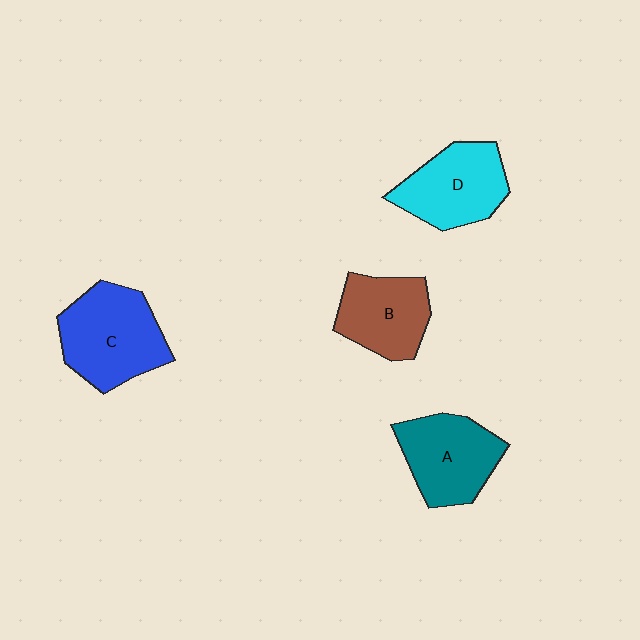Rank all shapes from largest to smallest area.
From largest to smallest: C (blue), D (cyan), A (teal), B (brown).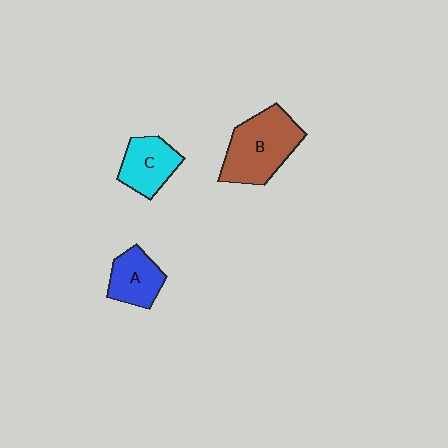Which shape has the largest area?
Shape B (brown).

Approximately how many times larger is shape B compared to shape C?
Approximately 1.6 times.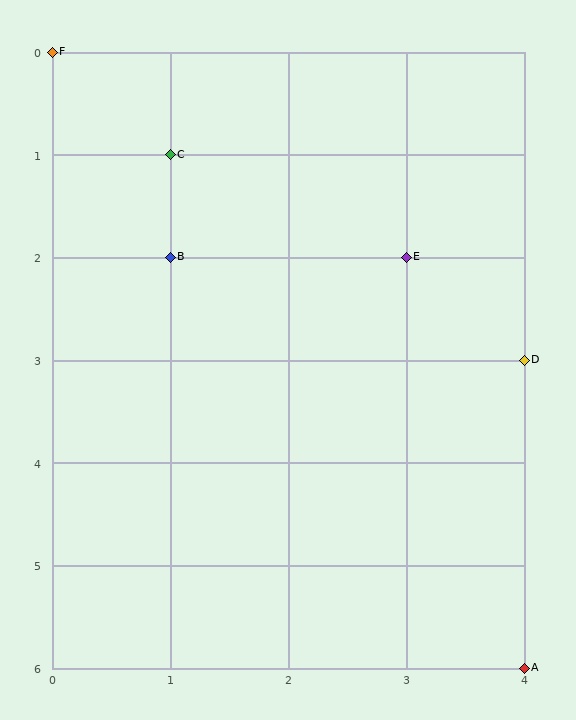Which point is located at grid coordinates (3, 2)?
Point E is at (3, 2).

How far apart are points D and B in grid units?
Points D and B are 3 columns and 1 row apart (about 3.2 grid units diagonally).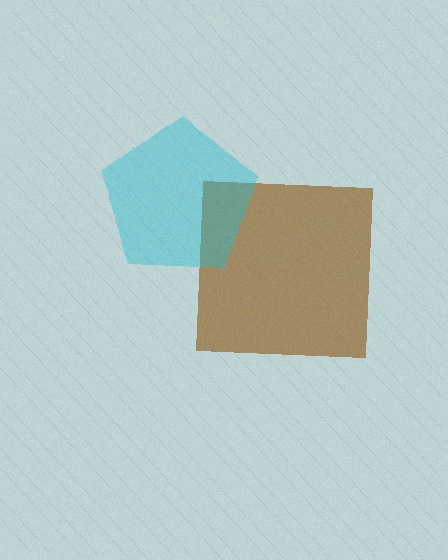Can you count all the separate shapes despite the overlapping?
Yes, there are 2 separate shapes.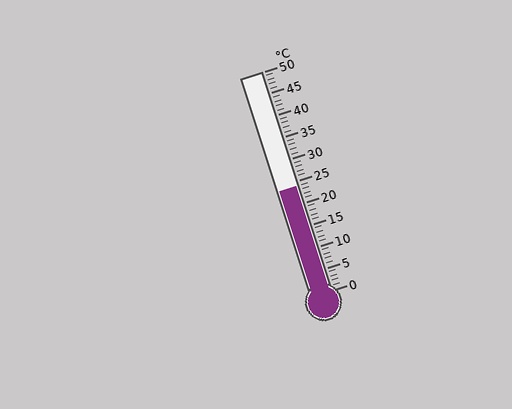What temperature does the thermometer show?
The thermometer shows approximately 24°C.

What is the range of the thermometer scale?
The thermometer scale ranges from 0°C to 50°C.